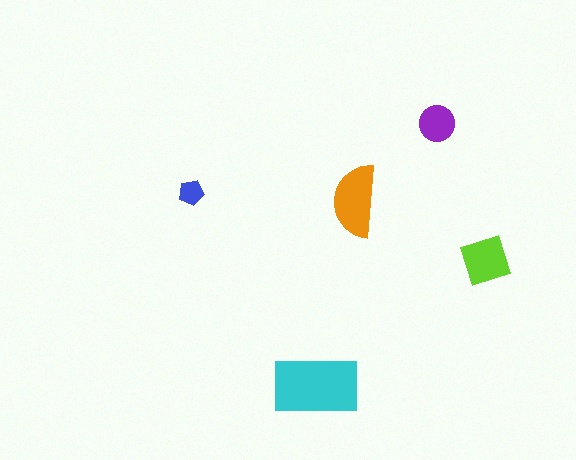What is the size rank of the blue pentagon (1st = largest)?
5th.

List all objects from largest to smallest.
The cyan rectangle, the orange semicircle, the lime diamond, the purple circle, the blue pentagon.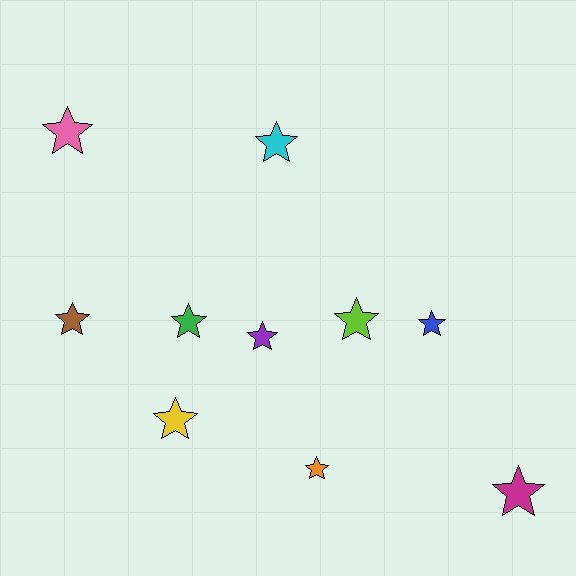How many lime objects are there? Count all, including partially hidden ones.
There is 1 lime object.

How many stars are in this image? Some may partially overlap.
There are 10 stars.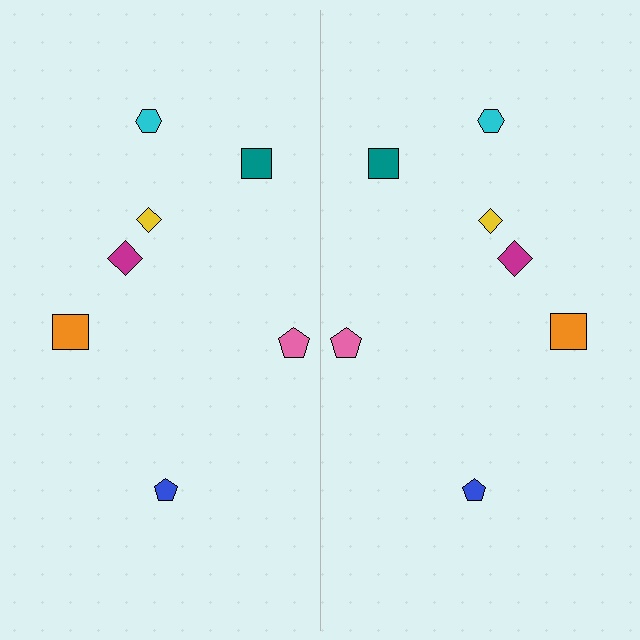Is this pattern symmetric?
Yes, this pattern has bilateral (reflection) symmetry.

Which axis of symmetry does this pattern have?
The pattern has a vertical axis of symmetry running through the center of the image.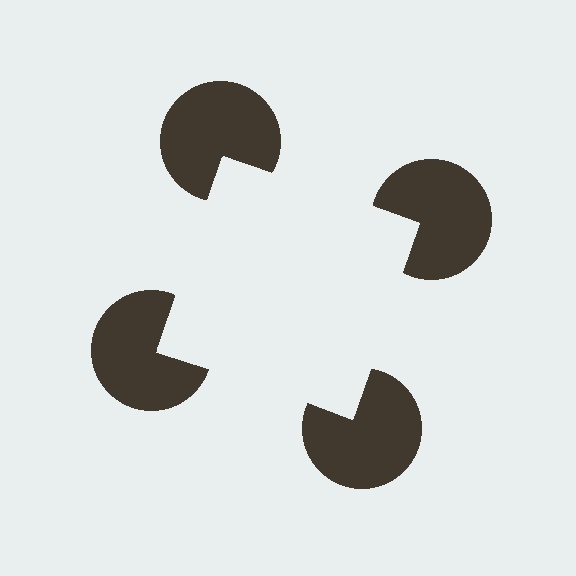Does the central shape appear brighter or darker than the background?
It typically appears slightly brighter than the background, even though no actual brightness change is drawn.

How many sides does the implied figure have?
4 sides.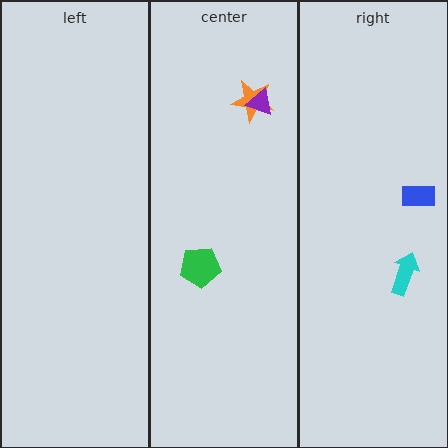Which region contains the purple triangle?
The center region.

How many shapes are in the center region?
3.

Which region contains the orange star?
The center region.